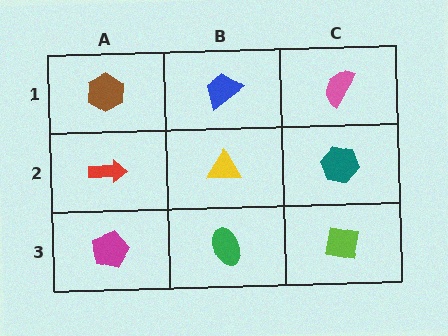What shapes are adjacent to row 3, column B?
A yellow triangle (row 2, column B), a magenta pentagon (row 3, column A), a lime square (row 3, column C).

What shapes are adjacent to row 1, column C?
A teal hexagon (row 2, column C), a blue trapezoid (row 1, column B).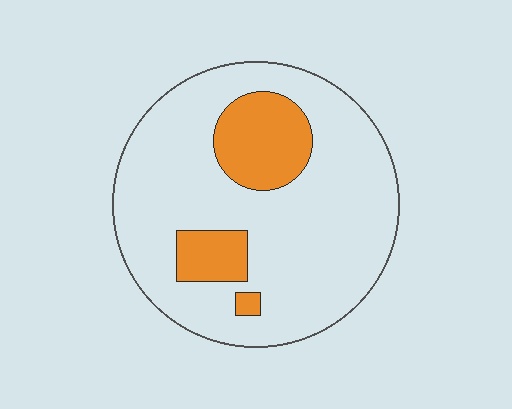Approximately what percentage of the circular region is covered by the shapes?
Approximately 20%.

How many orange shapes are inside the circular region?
3.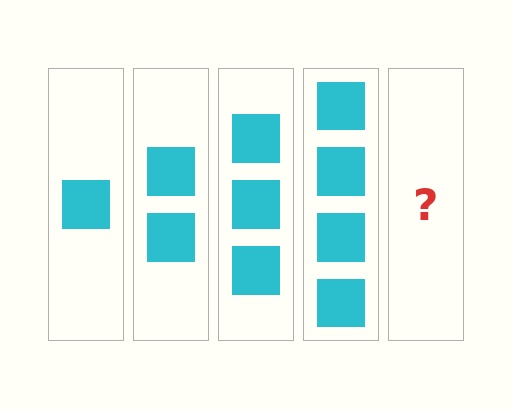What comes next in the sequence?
The next element should be 5 squares.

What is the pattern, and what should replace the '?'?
The pattern is that each step adds one more square. The '?' should be 5 squares.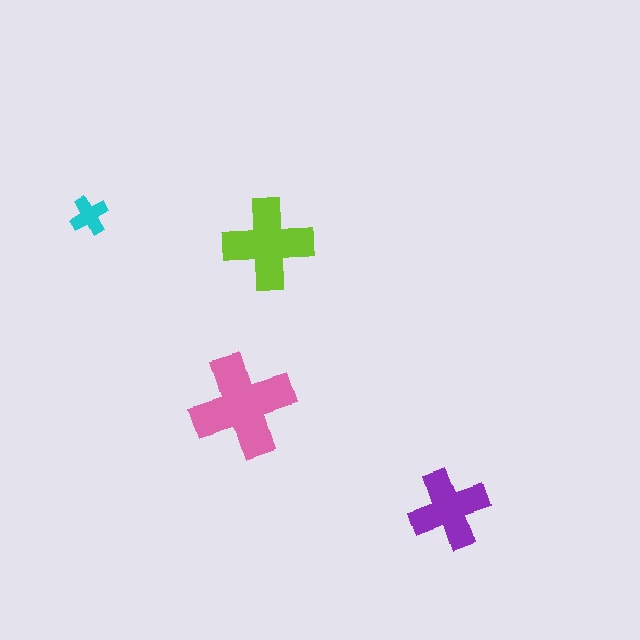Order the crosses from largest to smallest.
the pink one, the lime one, the purple one, the cyan one.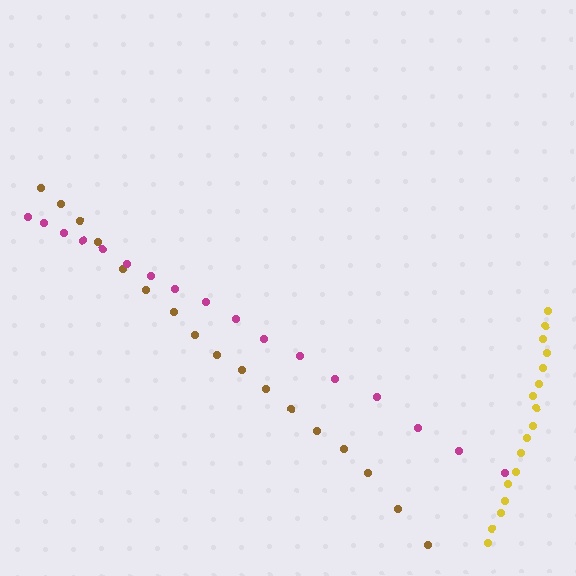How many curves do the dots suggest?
There are 3 distinct paths.